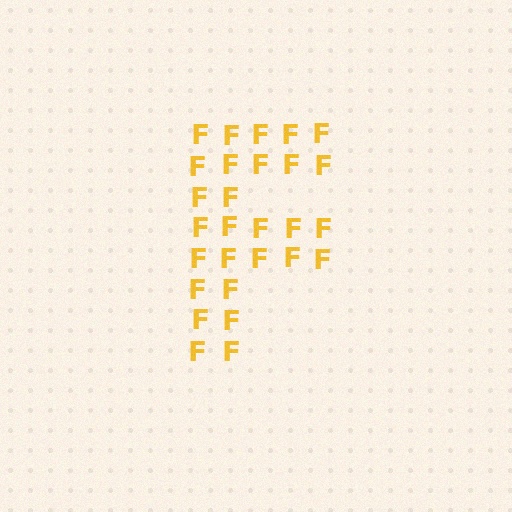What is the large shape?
The large shape is the letter F.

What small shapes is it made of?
It is made of small letter F's.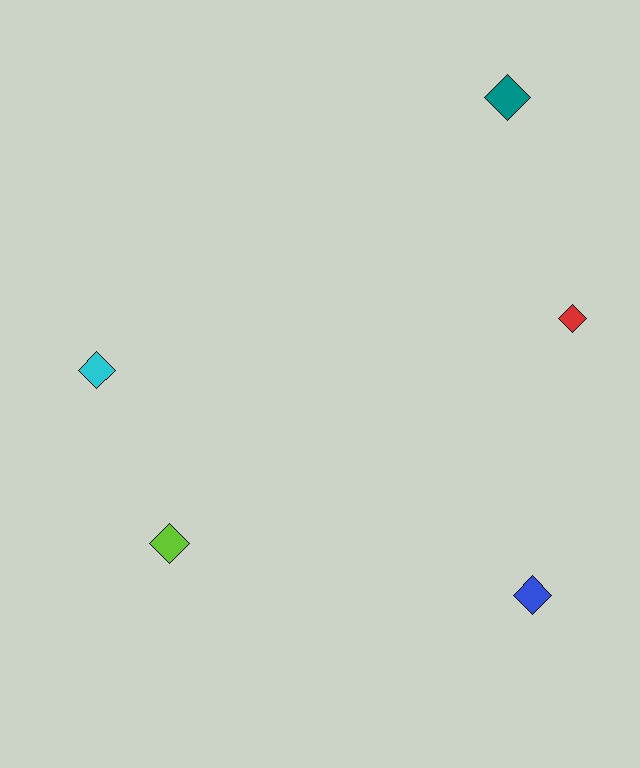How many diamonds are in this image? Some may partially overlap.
There are 5 diamonds.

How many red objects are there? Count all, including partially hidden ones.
There is 1 red object.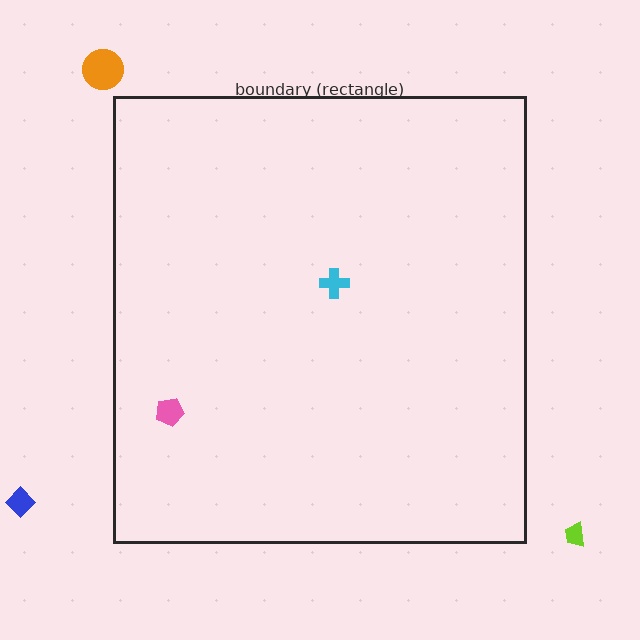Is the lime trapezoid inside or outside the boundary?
Outside.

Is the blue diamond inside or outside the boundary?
Outside.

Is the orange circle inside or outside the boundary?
Outside.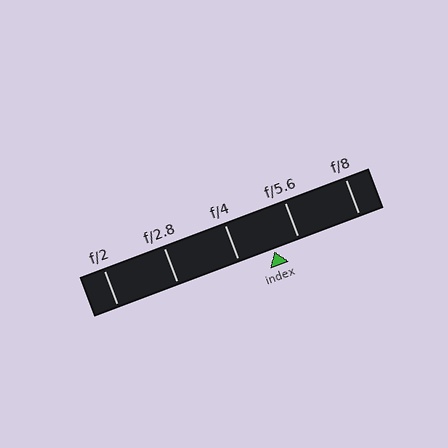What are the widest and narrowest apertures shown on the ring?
The widest aperture shown is f/2 and the narrowest is f/8.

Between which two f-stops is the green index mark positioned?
The index mark is between f/4 and f/5.6.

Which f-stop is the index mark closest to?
The index mark is closest to f/5.6.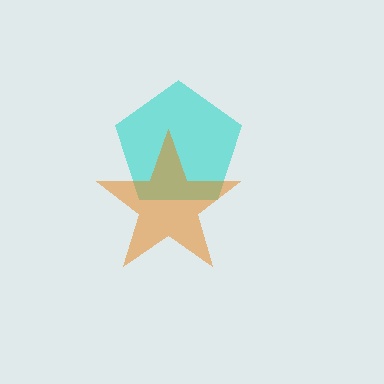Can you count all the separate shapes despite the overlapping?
Yes, there are 2 separate shapes.